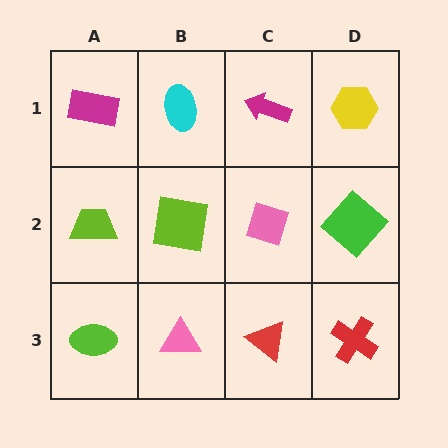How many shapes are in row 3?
4 shapes.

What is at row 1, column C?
A magenta arrow.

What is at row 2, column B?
A lime square.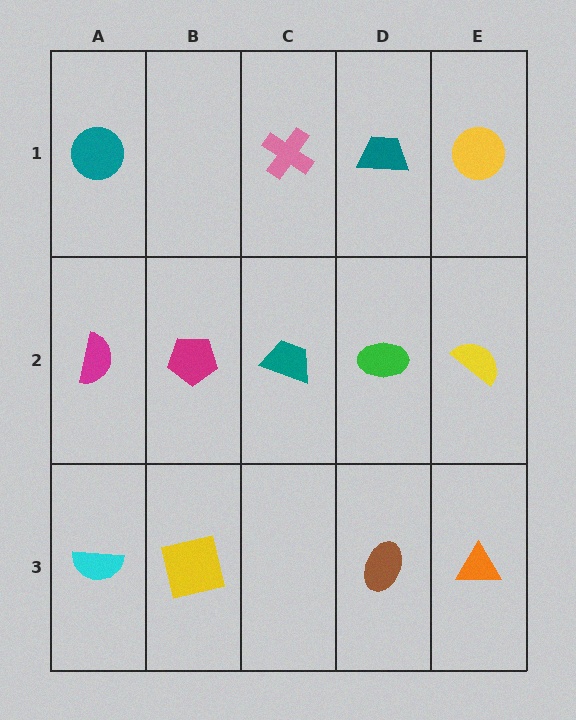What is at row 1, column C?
A pink cross.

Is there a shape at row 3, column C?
No, that cell is empty.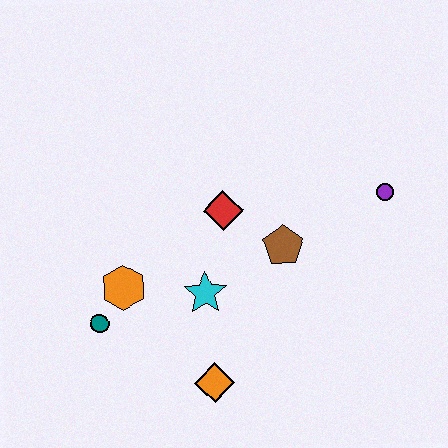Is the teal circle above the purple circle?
No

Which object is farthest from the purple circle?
The teal circle is farthest from the purple circle.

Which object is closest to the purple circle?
The brown pentagon is closest to the purple circle.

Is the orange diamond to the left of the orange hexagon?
No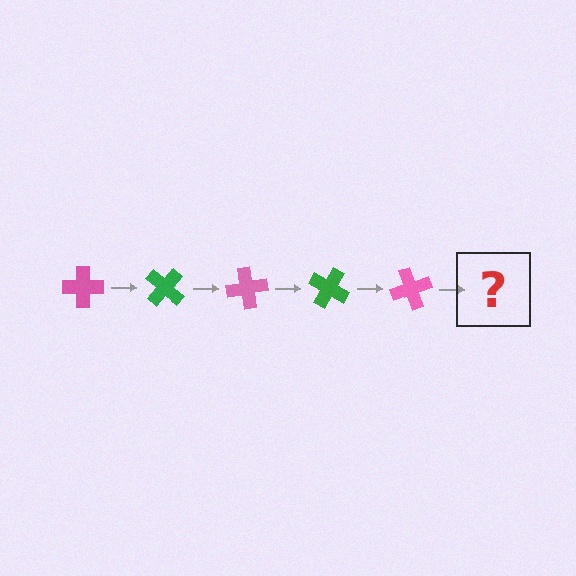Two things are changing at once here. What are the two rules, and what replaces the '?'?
The two rules are that it rotates 40 degrees each step and the color cycles through pink and green. The '?' should be a green cross, rotated 200 degrees from the start.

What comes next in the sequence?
The next element should be a green cross, rotated 200 degrees from the start.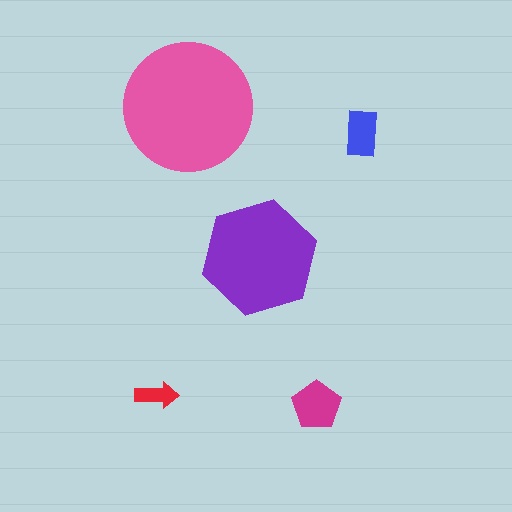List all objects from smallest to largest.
The red arrow, the blue rectangle, the magenta pentagon, the purple hexagon, the pink circle.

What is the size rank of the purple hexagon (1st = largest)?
2nd.